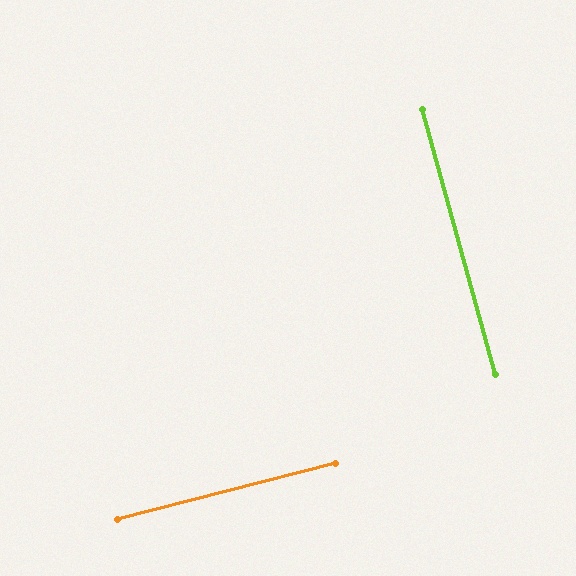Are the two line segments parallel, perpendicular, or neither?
Perpendicular — they meet at approximately 89°.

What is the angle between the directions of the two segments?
Approximately 89 degrees.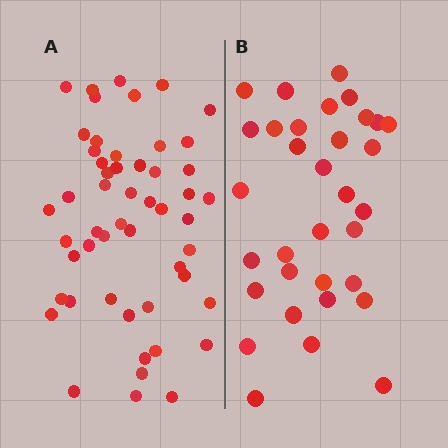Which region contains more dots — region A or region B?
Region A (the left region) has more dots.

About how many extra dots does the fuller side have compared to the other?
Region A has approximately 20 more dots than region B.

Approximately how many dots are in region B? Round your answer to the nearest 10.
About 30 dots. (The exact count is 33, which rounds to 30.)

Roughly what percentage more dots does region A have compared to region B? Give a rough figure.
About 60% more.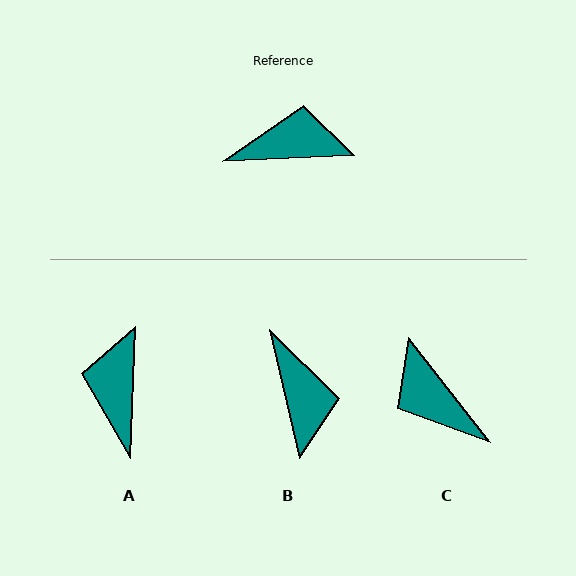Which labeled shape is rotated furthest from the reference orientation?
C, about 126 degrees away.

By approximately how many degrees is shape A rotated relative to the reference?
Approximately 85 degrees counter-clockwise.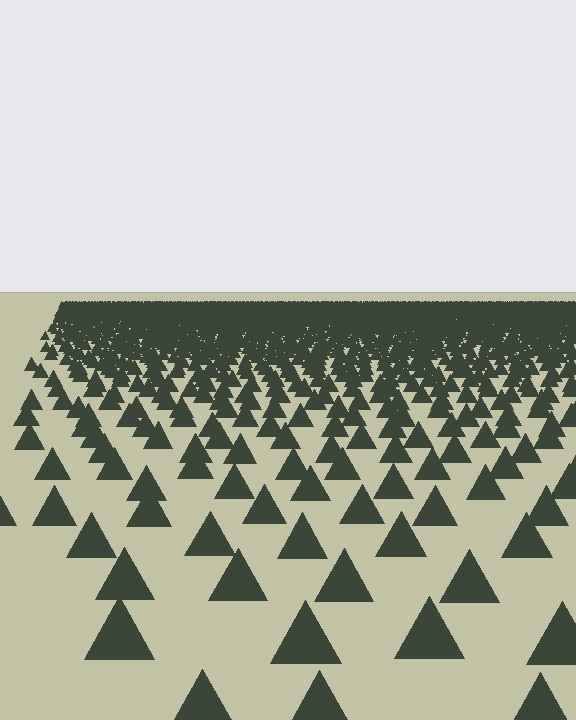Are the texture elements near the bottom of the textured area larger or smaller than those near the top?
Larger. Near the bottom, elements are closer to the viewer and appear at a bigger on-screen size.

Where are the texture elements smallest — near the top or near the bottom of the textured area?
Near the top.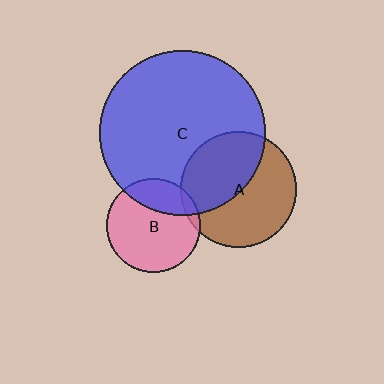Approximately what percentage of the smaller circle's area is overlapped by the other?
Approximately 5%.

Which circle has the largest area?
Circle C (blue).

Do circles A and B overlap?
Yes.